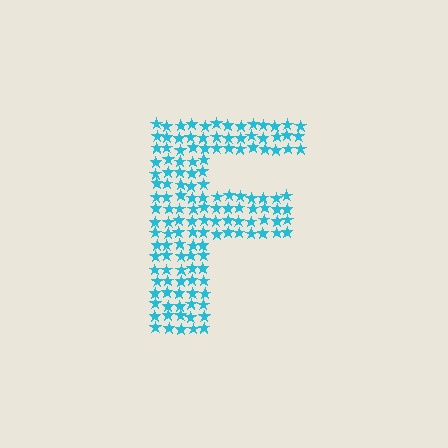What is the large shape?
The large shape is the letter F.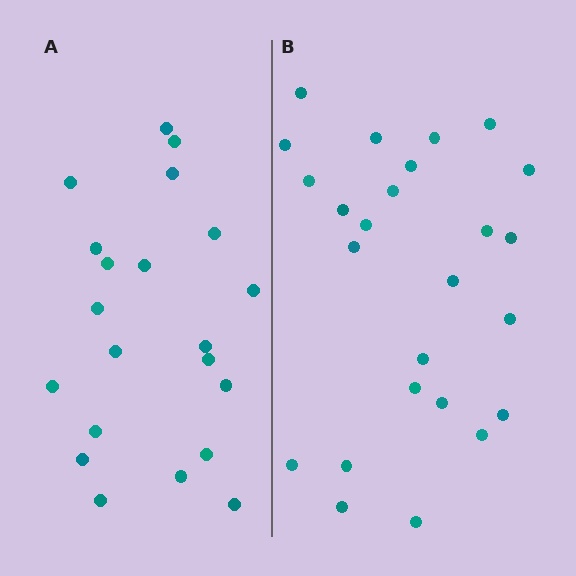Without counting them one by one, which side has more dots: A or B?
Region B (the right region) has more dots.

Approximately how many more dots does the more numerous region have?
Region B has about 4 more dots than region A.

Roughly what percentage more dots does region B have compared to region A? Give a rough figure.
About 20% more.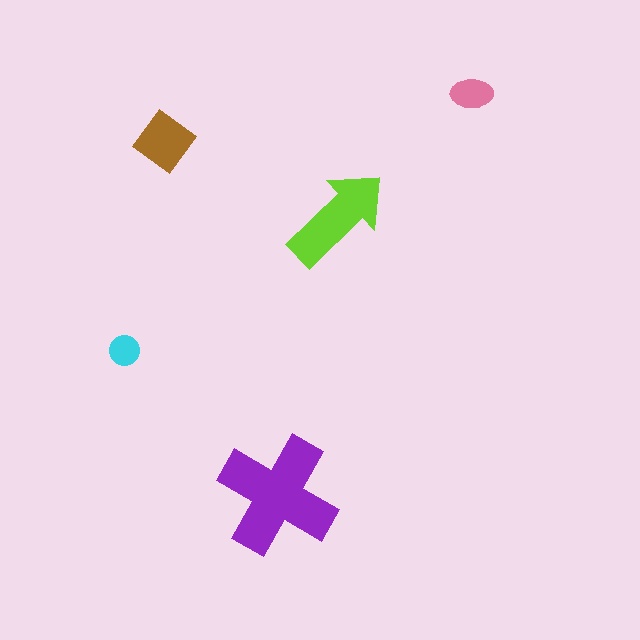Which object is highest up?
The pink ellipse is topmost.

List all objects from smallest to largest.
The cyan circle, the pink ellipse, the brown diamond, the lime arrow, the purple cross.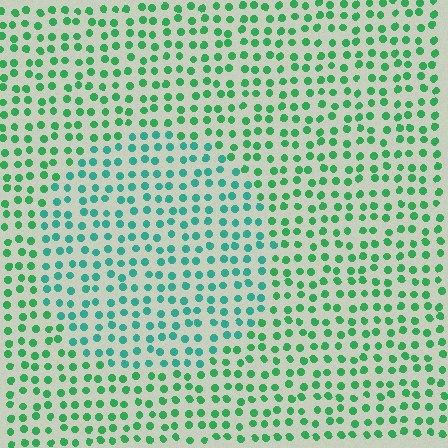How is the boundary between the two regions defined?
The boundary is defined purely by a slight shift in hue (about 30 degrees). Spacing, size, and orientation are identical on both sides.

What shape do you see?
I see a circle.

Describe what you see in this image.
The image is filled with small green elements in a uniform arrangement. A circle-shaped region is visible where the elements are tinted to a slightly different hue, forming a subtle color boundary.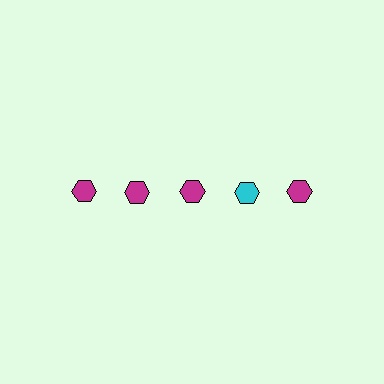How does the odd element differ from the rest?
It has a different color: cyan instead of magenta.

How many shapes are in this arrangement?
There are 5 shapes arranged in a grid pattern.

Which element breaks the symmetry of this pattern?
The cyan hexagon in the top row, second from right column breaks the symmetry. All other shapes are magenta hexagons.